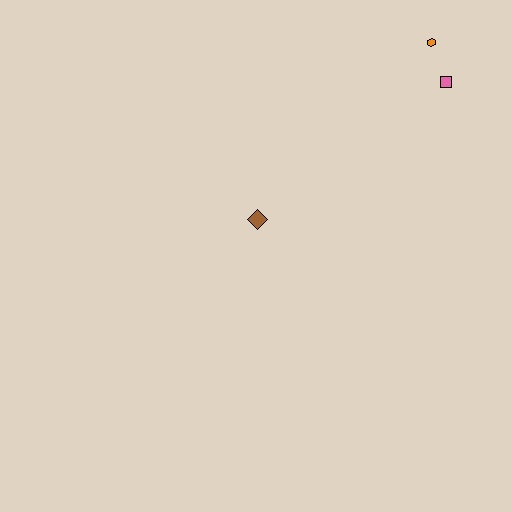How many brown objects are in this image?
There is 1 brown object.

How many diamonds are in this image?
There is 1 diamond.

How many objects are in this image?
There are 3 objects.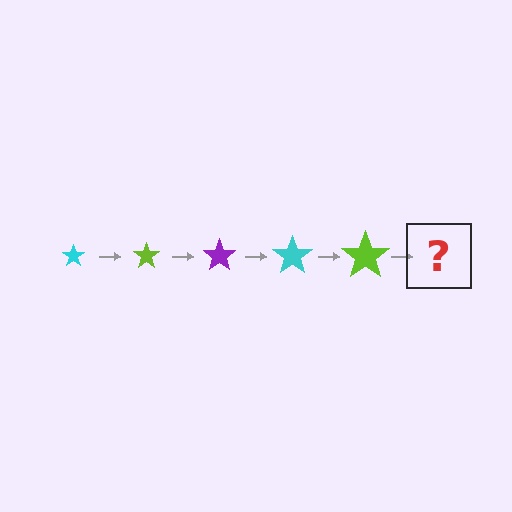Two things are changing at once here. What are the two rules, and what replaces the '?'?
The two rules are that the star grows larger each step and the color cycles through cyan, lime, and purple. The '?' should be a purple star, larger than the previous one.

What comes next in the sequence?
The next element should be a purple star, larger than the previous one.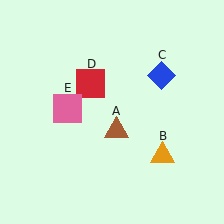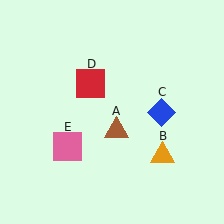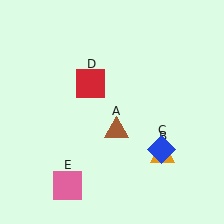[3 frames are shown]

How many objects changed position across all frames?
2 objects changed position: blue diamond (object C), pink square (object E).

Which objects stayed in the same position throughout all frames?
Brown triangle (object A) and orange triangle (object B) and red square (object D) remained stationary.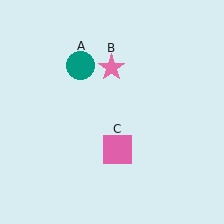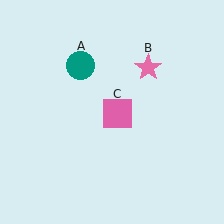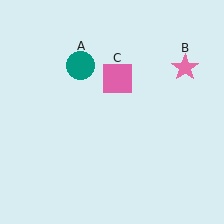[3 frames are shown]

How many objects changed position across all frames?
2 objects changed position: pink star (object B), pink square (object C).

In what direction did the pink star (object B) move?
The pink star (object B) moved right.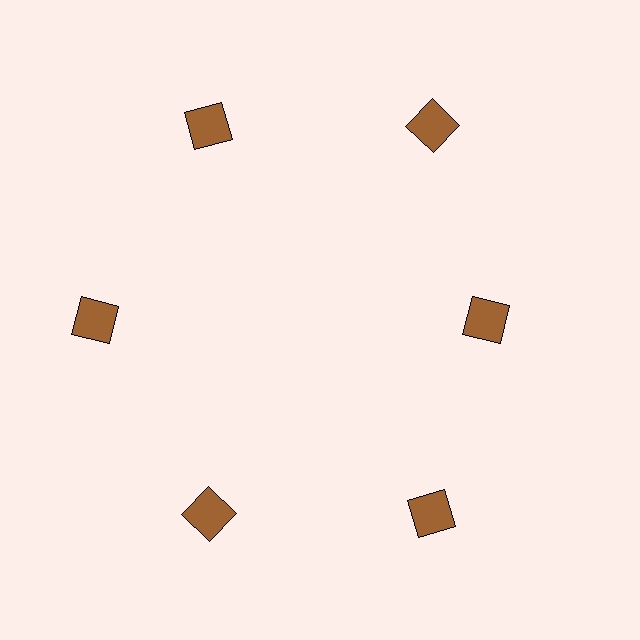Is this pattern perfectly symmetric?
No. The 6 brown squares are arranged in a ring, but one element near the 3 o'clock position is pulled inward toward the center, breaking the 6-fold rotational symmetry.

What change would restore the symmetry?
The symmetry would be restored by moving it outward, back onto the ring so that all 6 squares sit at equal angles and equal distance from the center.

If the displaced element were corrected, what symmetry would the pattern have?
It would have 6-fold rotational symmetry — the pattern would map onto itself every 60 degrees.